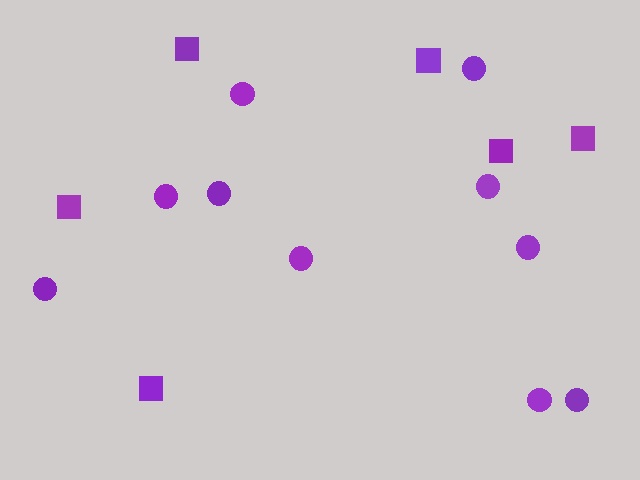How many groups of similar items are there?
There are 2 groups: one group of squares (6) and one group of circles (10).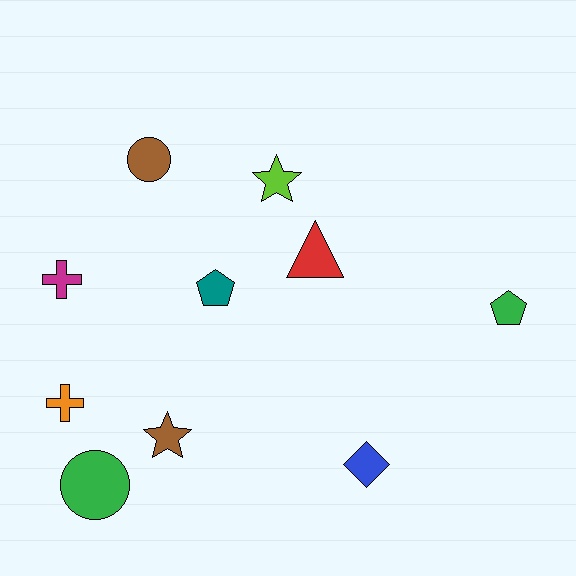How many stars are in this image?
There are 2 stars.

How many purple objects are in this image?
There are no purple objects.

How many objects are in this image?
There are 10 objects.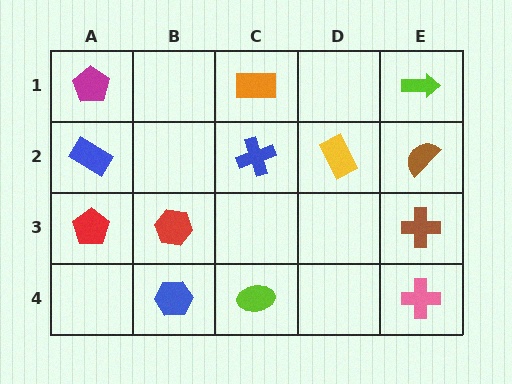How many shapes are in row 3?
3 shapes.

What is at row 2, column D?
A yellow rectangle.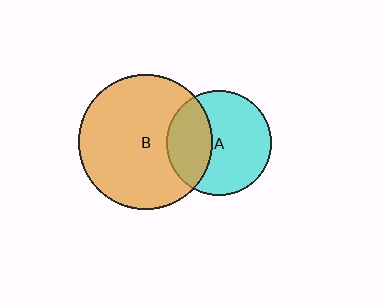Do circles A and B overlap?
Yes.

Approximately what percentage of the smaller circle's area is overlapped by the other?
Approximately 35%.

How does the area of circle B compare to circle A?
Approximately 1.7 times.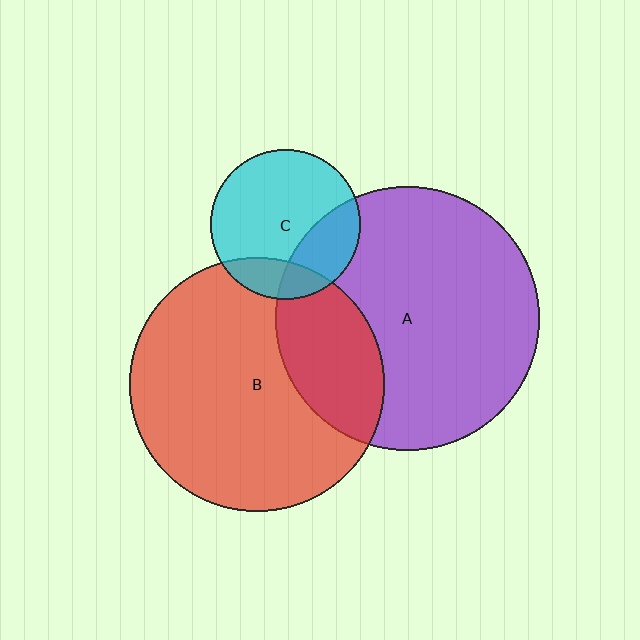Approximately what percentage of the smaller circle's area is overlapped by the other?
Approximately 25%.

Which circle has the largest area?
Circle A (purple).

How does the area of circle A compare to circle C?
Approximately 3.1 times.